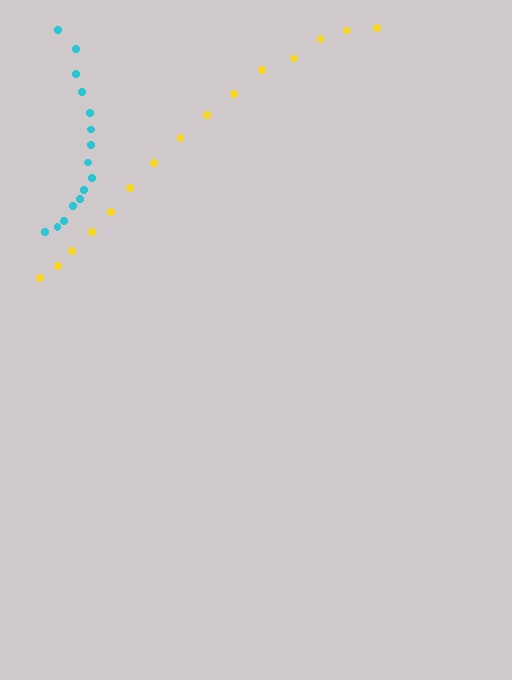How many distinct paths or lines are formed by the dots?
There are 2 distinct paths.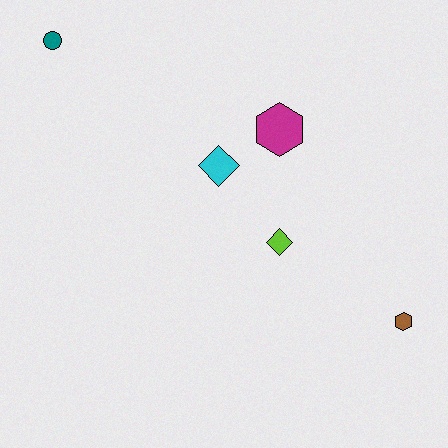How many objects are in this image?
There are 5 objects.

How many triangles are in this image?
There are no triangles.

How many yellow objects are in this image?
There are no yellow objects.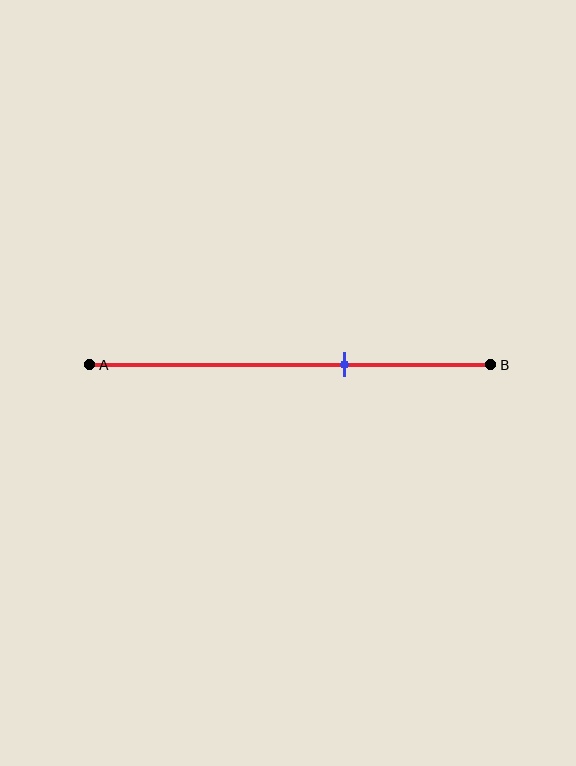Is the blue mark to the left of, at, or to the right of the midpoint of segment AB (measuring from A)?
The blue mark is to the right of the midpoint of segment AB.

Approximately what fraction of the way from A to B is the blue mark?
The blue mark is approximately 65% of the way from A to B.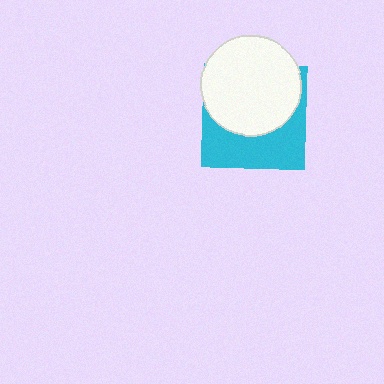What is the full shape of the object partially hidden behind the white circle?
The partially hidden object is a cyan square.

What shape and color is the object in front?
The object in front is a white circle.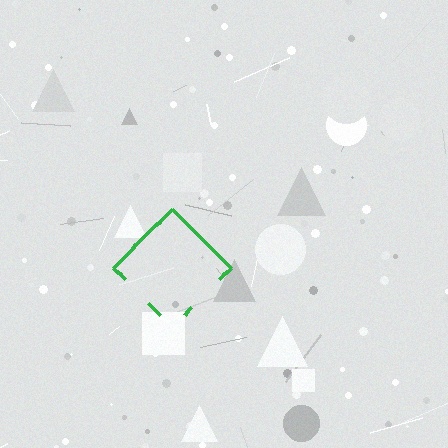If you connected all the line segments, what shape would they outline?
They would outline a diamond.